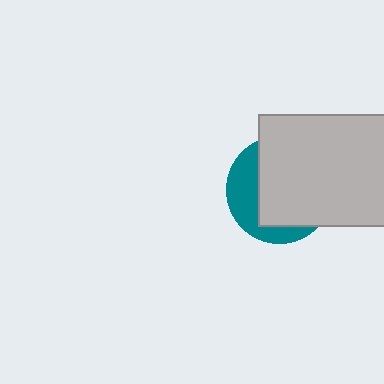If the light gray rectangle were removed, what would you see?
You would see the complete teal circle.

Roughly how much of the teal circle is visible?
A small part of it is visible (roughly 33%).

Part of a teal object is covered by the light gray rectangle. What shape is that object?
It is a circle.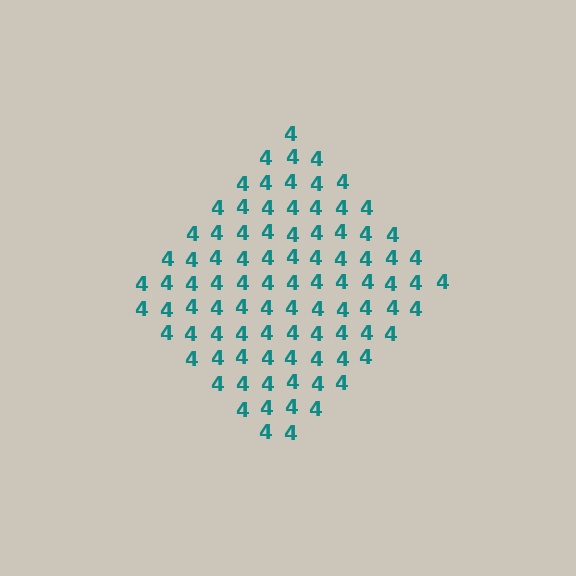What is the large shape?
The large shape is a diamond.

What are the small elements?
The small elements are digit 4's.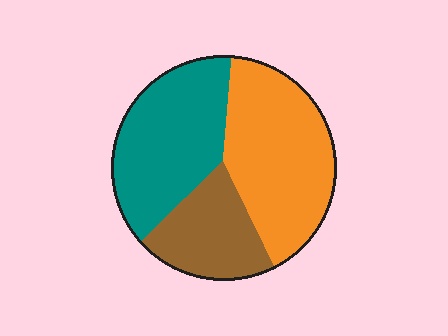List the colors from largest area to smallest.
From largest to smallest: orange, teal, brown.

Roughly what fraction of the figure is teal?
Teal covers around 35% of the figure.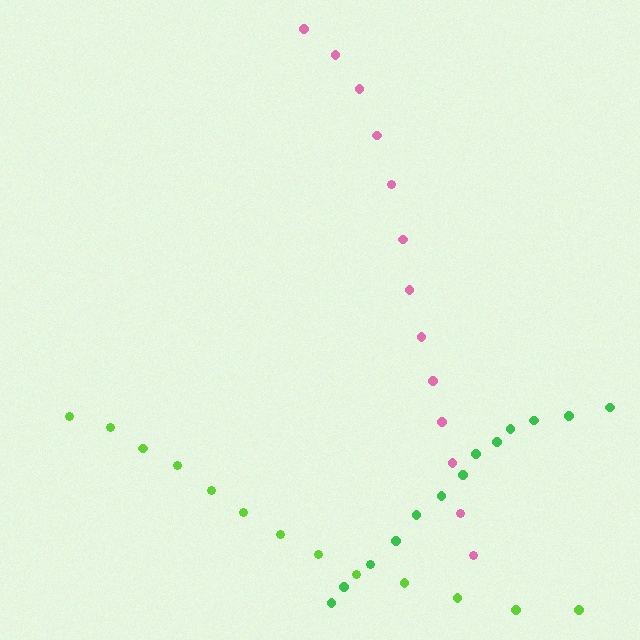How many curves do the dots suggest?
There are 3 distinct paths.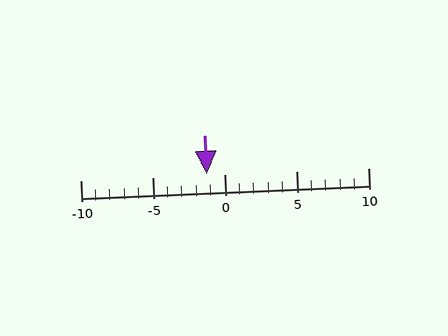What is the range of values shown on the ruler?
The ruler shows values from -10 to 10.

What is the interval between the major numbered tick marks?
The major tick marks are spaced 5 units apart.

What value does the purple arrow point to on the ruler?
The purple arrow points to approximately -1.